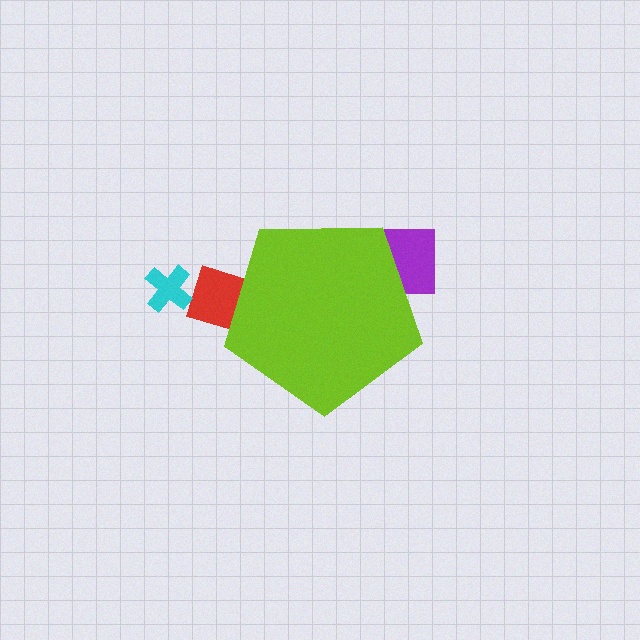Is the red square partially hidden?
Yes, the red square is partially hidden behind the lime pentagon.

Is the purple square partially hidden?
Yes, the purple square is partially hidden behind the lime pentagon.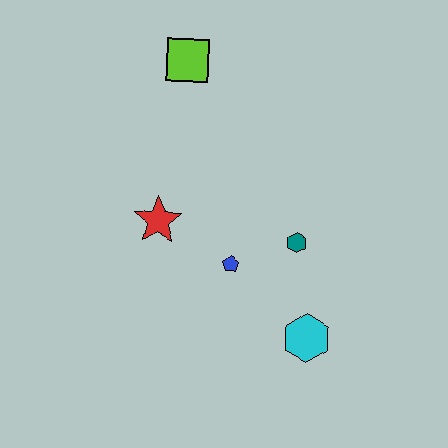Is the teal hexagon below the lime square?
Yes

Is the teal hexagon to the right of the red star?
Yes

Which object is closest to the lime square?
The red star is closest to the lime square.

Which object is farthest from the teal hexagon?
The lime square is farthest from the teal hexagon.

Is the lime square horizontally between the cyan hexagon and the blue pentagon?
No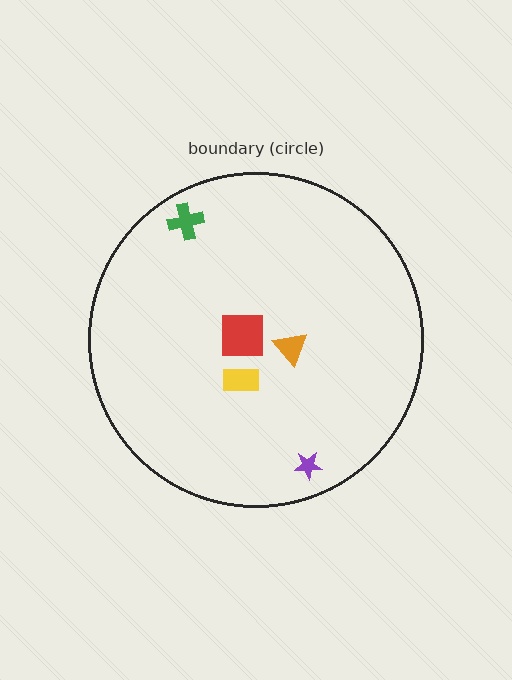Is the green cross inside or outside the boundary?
Inside.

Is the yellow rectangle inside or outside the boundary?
Inside.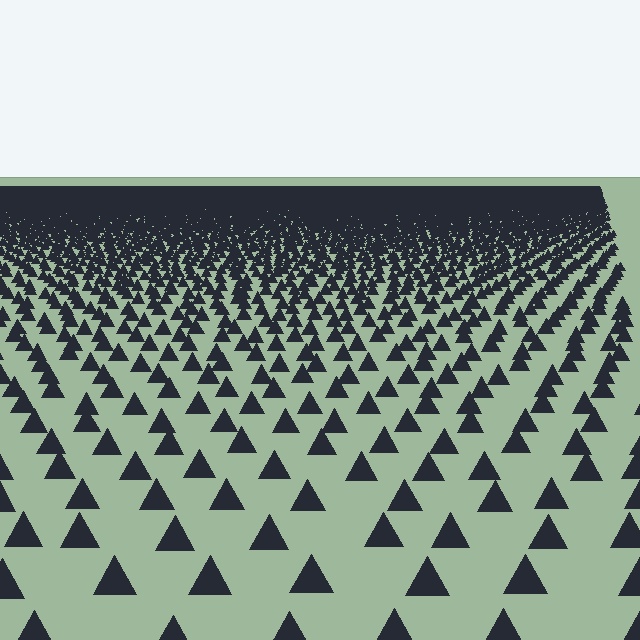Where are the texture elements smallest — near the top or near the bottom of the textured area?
Near the top.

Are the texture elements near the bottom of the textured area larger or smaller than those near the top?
Larger. Near the bottom, elements are closer to the viewer and appear at a bigger on-screen size.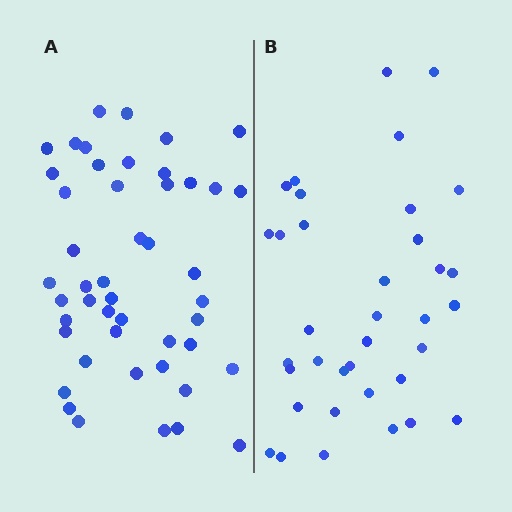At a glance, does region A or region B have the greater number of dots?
Region A (the left region) has more dots.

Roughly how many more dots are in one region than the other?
Region A has roughly 12 or so more dots than region B.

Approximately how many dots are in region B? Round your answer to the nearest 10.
About 40 dots. (The exact count is 36, which rounds to 40.)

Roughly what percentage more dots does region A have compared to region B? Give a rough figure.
About 30% more.